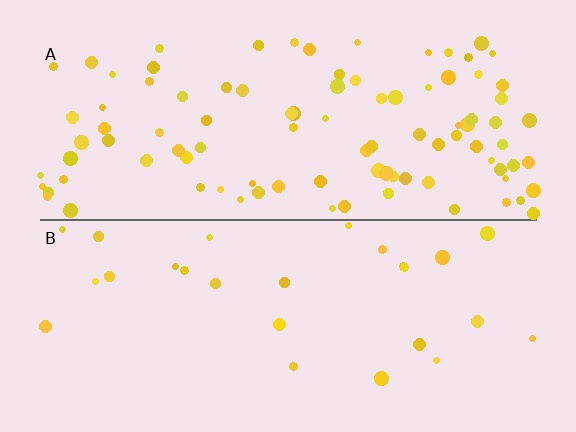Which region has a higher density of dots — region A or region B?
A (the top).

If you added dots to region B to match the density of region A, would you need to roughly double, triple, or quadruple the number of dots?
Approximately quadruple.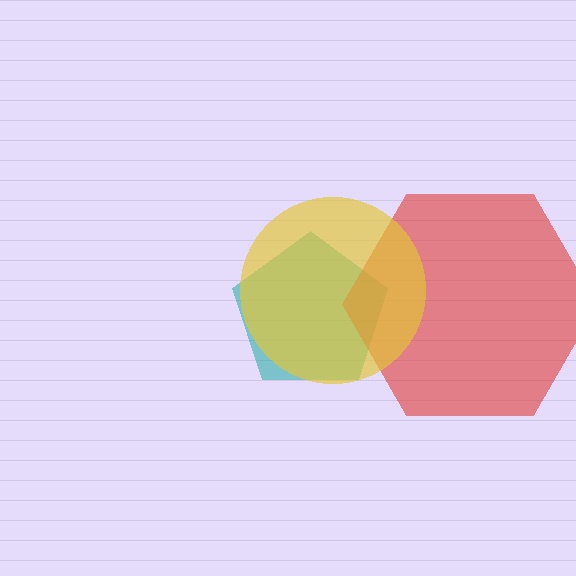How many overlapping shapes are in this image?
There are 3 overlapping shapes in the image.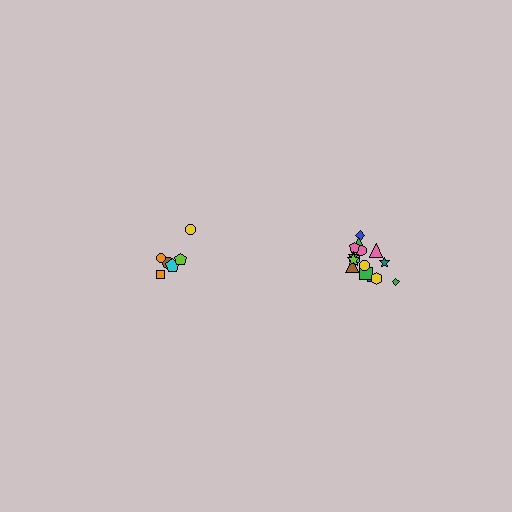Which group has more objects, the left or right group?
The right group.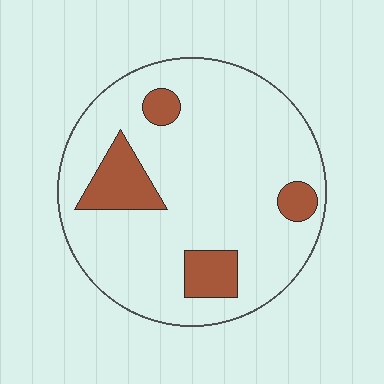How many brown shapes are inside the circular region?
4.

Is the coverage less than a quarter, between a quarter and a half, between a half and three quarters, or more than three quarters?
Less than a quarter.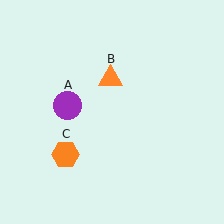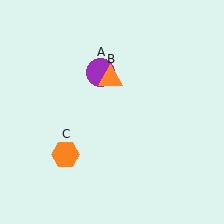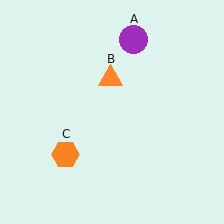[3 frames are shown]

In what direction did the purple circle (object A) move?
The purple circle (object A) moved up and to the right.